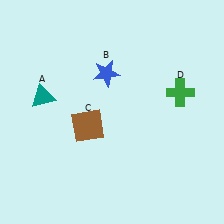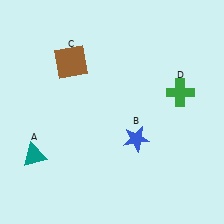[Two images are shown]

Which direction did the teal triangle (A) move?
The teal triangle (A) moved down.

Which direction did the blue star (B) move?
The blue star (B) moved down.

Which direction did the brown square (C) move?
The brown square (C) moved up.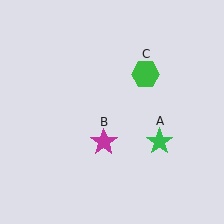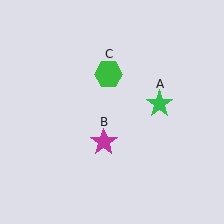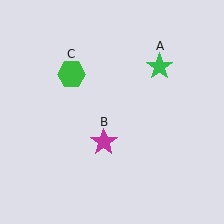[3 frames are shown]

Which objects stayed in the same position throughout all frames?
Magenta star (object B) remained stationary.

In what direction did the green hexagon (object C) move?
The green hexagon (object C) moved left.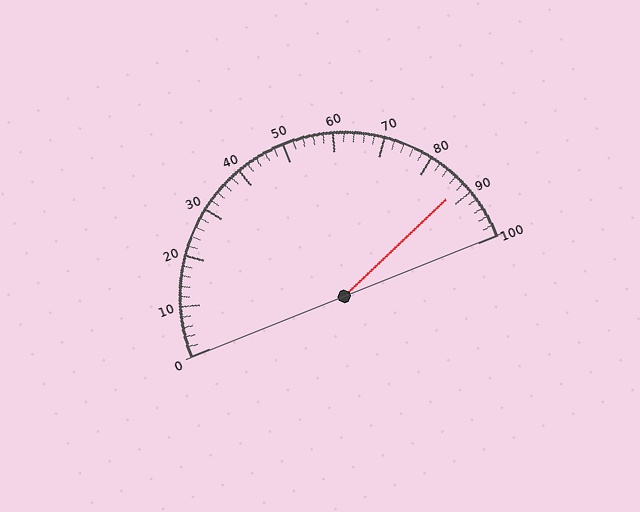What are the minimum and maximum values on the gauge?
The gauge ranges from 0 to 100.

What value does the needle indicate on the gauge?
The needle indicates approximately 88.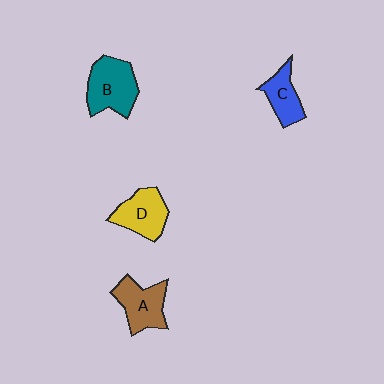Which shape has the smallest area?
Shape C (blue).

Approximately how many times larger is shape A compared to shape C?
Approximately 1.4 times.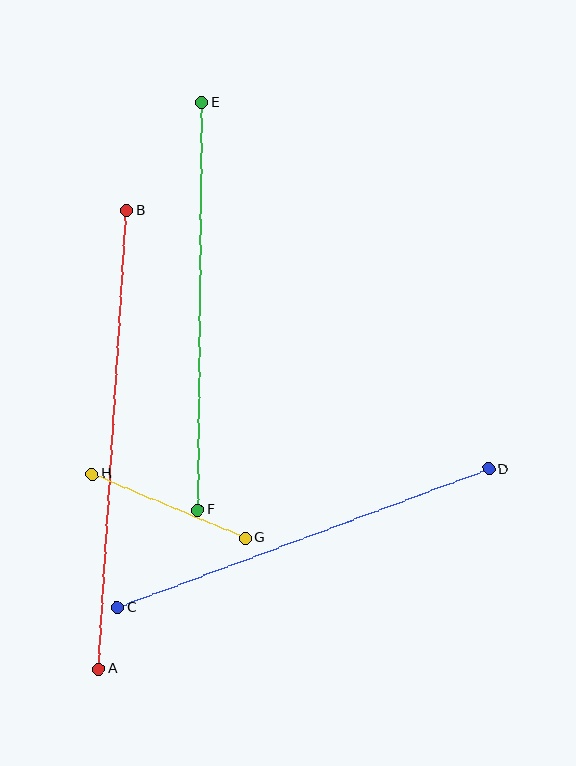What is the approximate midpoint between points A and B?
The midpoint is at approximately (113, 440) pixels.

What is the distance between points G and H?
The distance is approximately 166 pixels.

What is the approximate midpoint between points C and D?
The midpoint is at approximately (303, 538) pixels.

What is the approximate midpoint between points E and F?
The midpoint is at approximately (200, 306) pixels.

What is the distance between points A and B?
The distance is approximately 459 pixels.